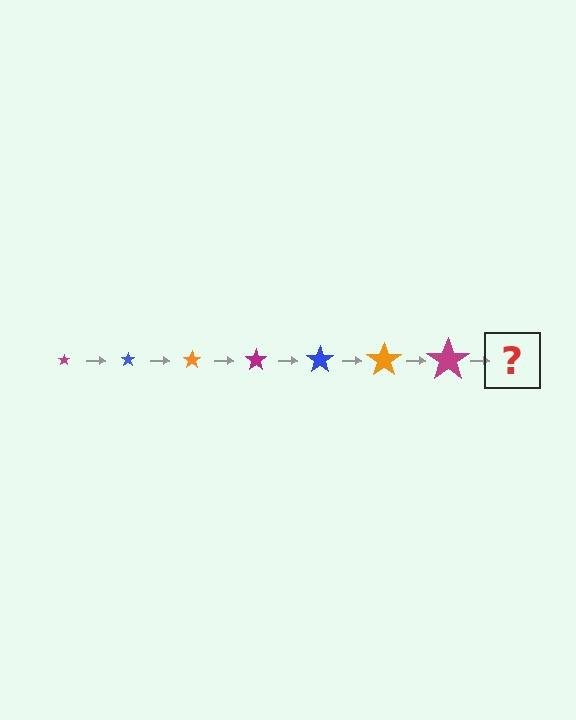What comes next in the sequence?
The next element should be a blue star, larger than the previous one.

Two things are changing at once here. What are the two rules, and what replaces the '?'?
The two rules are that the star grows larger each step and the color cycles through magenta, blue, and orange. The '?' should be a blue star, larger than the previous one.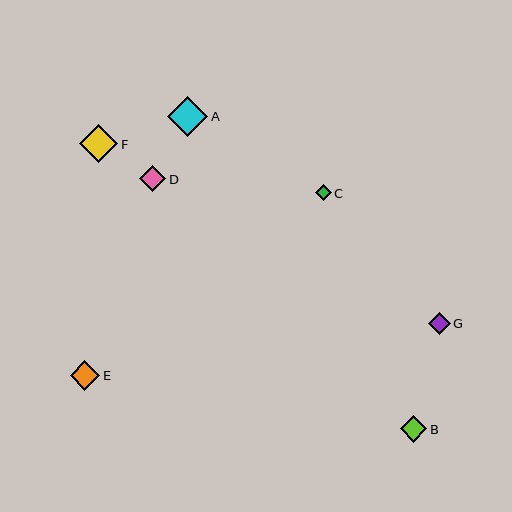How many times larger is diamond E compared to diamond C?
Diamond E is approximately 1.9 times the size of diamond C.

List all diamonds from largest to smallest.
From largest to smallest: A, F, E, D, B, G, C.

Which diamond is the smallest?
Diamond C is the smallest with a size of approximately 16 pixels.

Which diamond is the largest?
Diamond A is the largest with a size of approximately 40 pixels.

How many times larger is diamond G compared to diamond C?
Diamond G is approximately 1.4 times the size of diamond C.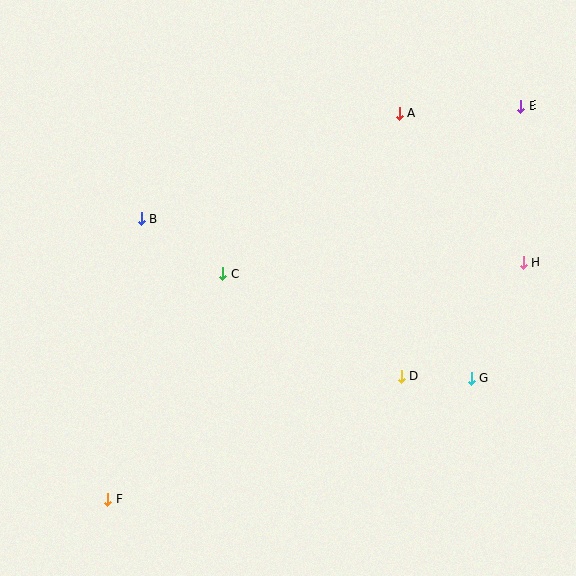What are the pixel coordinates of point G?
Point G is at (471, 378).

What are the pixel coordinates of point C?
Point C is at (223, 274).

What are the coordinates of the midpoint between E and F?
The midpoint between E and F is at (314, 302).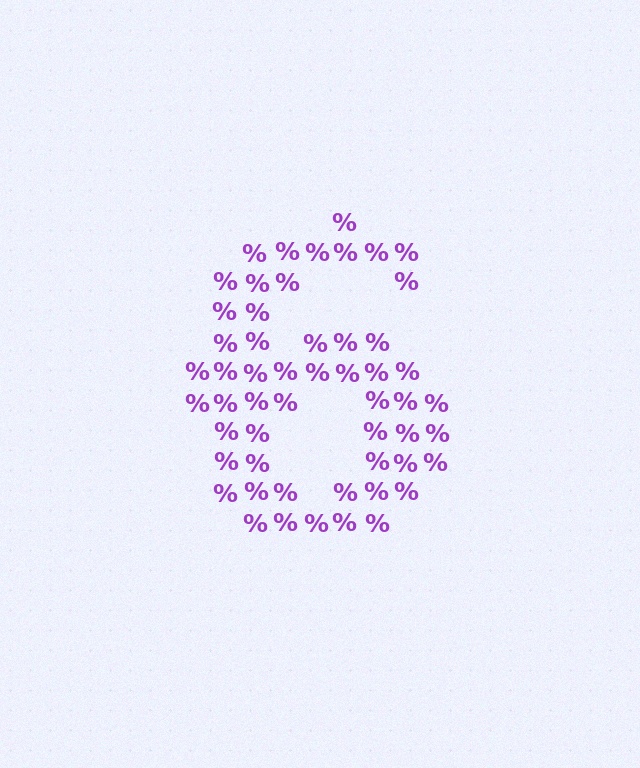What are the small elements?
The small elements are percent signs.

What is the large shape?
The large shape is the digit 6.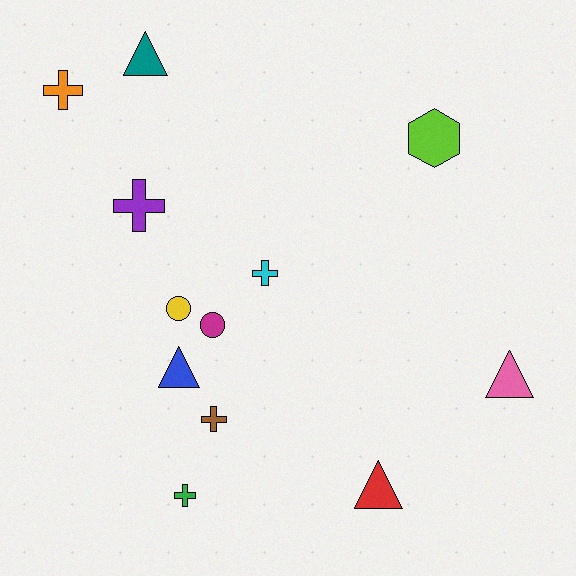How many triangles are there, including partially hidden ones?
There are 4 triangles.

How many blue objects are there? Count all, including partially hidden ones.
There is 1 blue object.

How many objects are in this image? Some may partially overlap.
There are 12 objects.